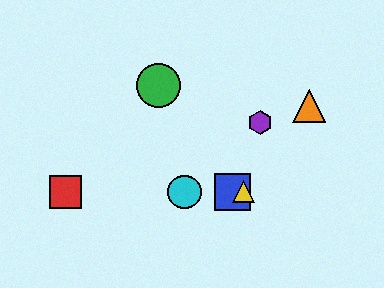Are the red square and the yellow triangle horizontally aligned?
Yes, both are at y≈192.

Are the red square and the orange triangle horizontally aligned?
No, the red square is at y≈192 and the orange triangle is at y≈106.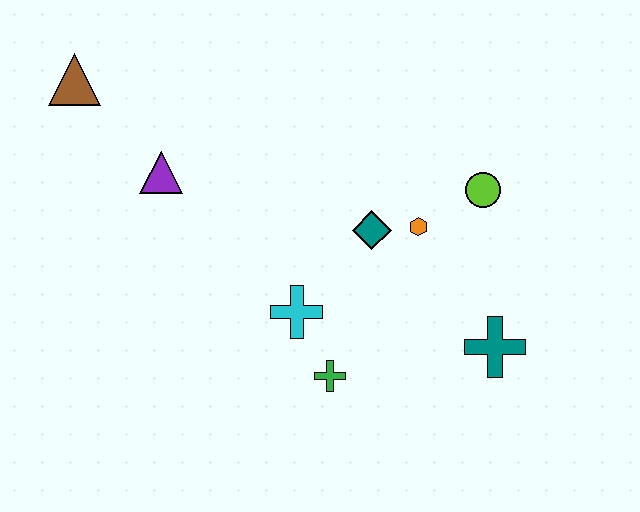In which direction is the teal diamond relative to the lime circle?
The teal diamond is to the left of the lime circle.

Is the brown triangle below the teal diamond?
No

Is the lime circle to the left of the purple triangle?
No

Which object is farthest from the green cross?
The brown triangle is farthest from the green cross.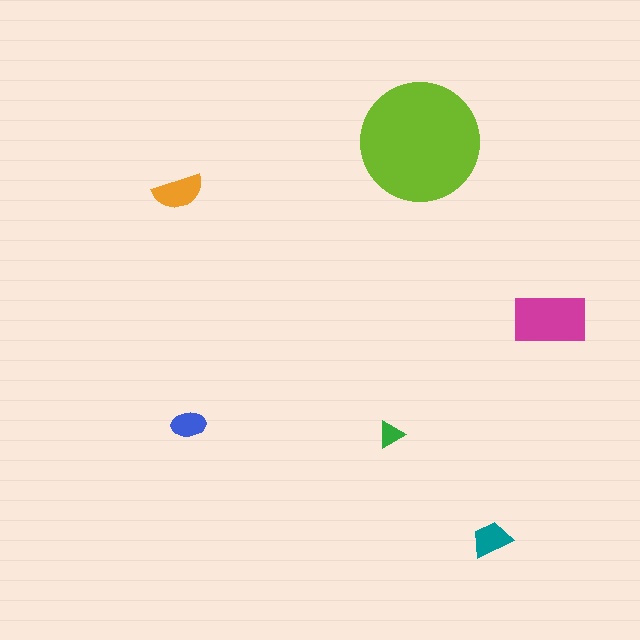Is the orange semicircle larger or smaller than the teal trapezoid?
Larger.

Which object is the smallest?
The green triangle.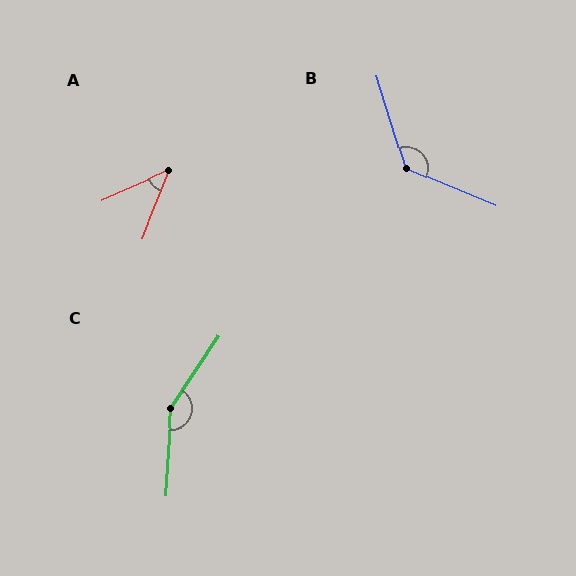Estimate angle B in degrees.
Approximately 130 degrees.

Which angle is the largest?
C, at approximately 150 degrees.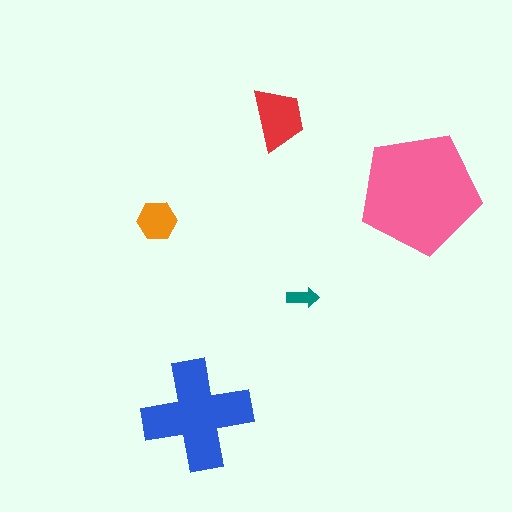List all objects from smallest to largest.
The teal arrow, the orange hexagon, the red trapezoid, the blue cross, the pink pentagon.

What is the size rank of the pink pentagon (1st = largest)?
1st.